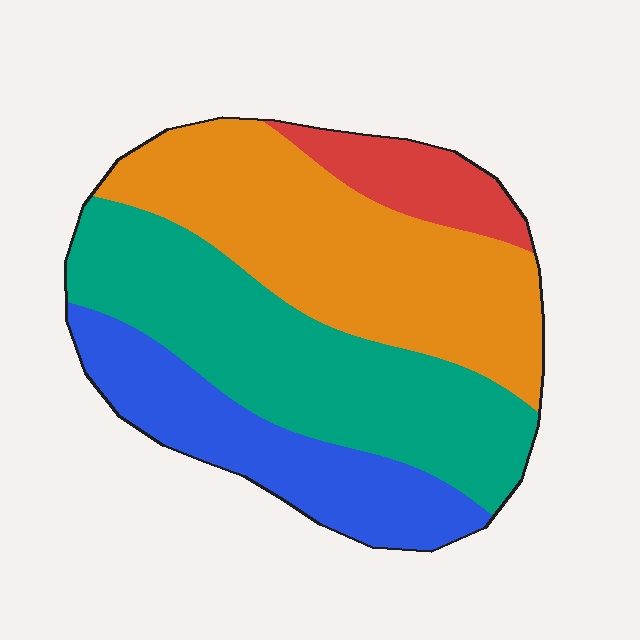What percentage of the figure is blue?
Blue covers around 20% of the figure.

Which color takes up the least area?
Red, at roughly 10%.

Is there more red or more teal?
Teal.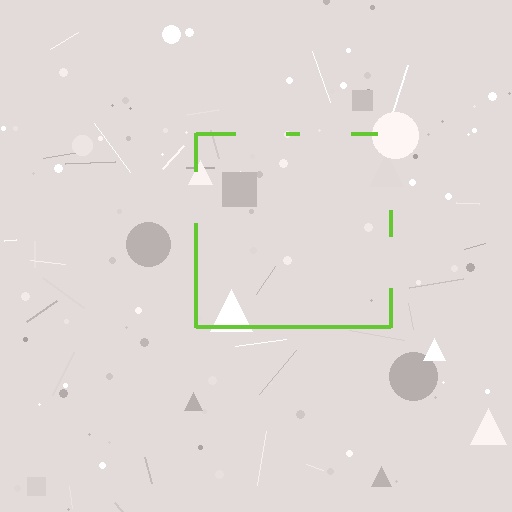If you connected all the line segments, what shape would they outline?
They would outline a square.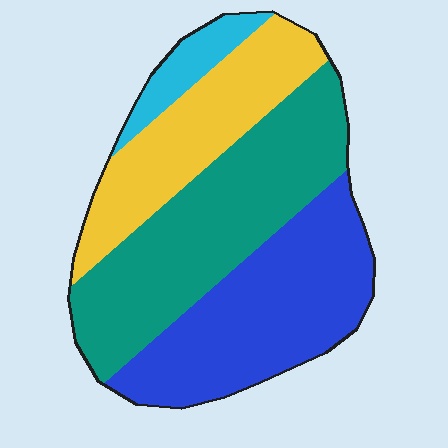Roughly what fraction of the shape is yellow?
Yellow covers 23% of the shape.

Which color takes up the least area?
Cyan, at roughly 5%.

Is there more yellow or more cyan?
Yellow.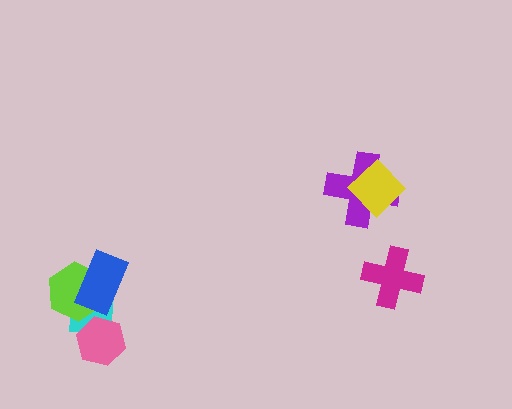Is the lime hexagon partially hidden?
Yes, it is partially covered by another shape.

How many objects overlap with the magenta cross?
0 objects overlap with the magenta cross.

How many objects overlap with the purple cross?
1 object overlaps with the purple cross.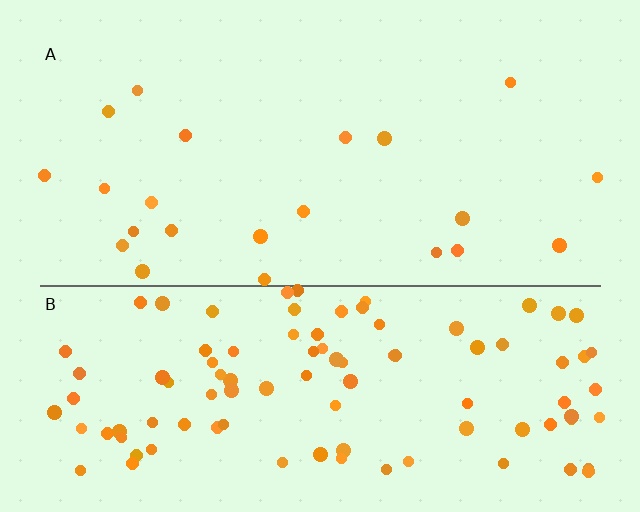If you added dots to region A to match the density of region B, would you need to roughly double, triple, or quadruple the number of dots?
Approximately quadruple.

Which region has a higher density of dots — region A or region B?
B (the bottom).